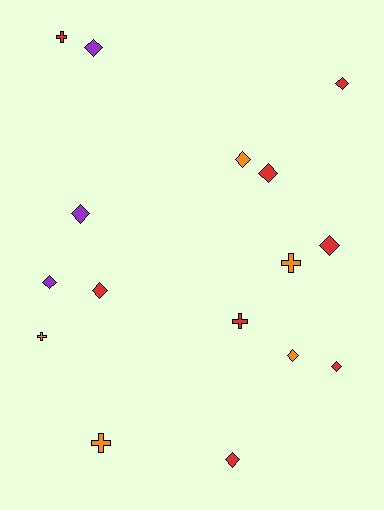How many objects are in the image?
There are 16 objects.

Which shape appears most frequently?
Diamond, with 11 objects.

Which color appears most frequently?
Red, with 8 objects.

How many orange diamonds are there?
There are 2 orange diamonds.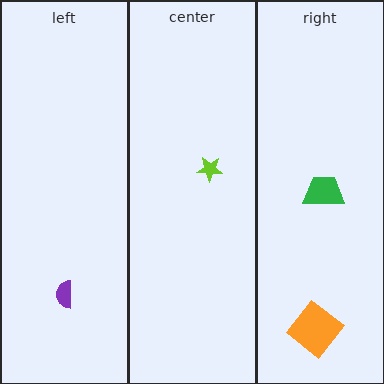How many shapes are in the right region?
2.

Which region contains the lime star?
The center region.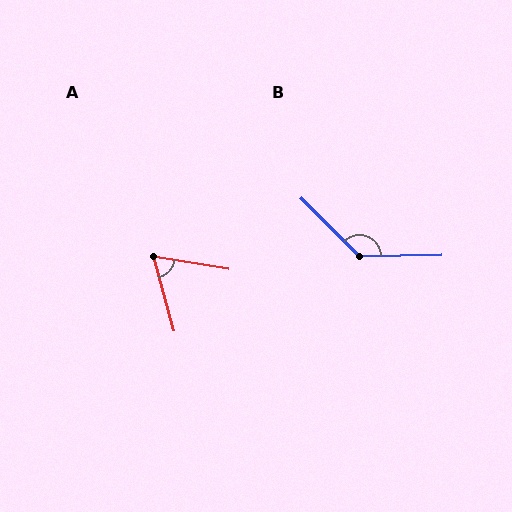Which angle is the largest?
B, at approximately 134 degrees.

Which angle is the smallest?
A, at approximately 65 degrees.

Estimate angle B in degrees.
Approximately 134 degrees.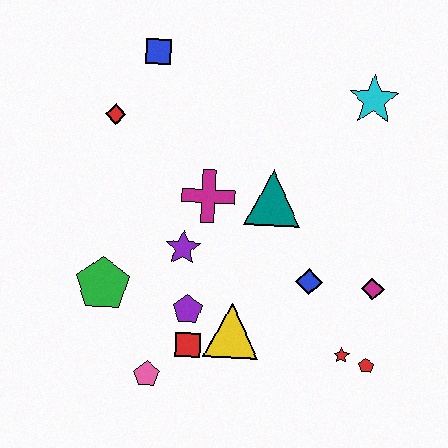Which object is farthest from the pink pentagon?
The cyan star is farthest from the pink pentagon.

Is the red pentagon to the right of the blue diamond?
Yes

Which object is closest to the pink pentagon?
The red square is closest to the pink pentagon.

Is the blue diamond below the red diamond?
Yes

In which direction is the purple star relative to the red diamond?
The purple star is below the red diamond.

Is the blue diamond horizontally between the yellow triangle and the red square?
No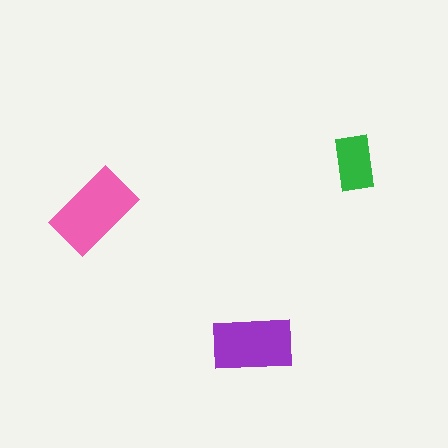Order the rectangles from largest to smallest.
the pink one, the purple one, the green one.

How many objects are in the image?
There are 3 objects in the image.